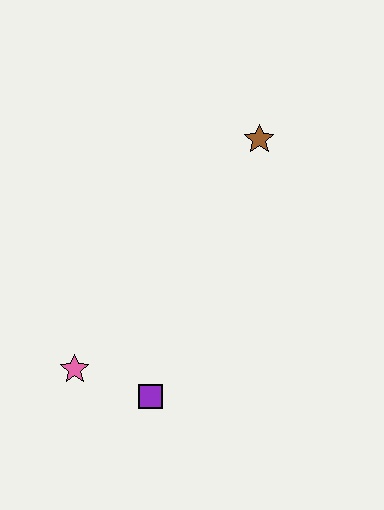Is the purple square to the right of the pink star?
Yes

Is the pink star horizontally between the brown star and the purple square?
No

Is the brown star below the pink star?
No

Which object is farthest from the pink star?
The brown star is farthest from the pink star.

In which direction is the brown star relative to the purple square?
The brown star is above the purple square.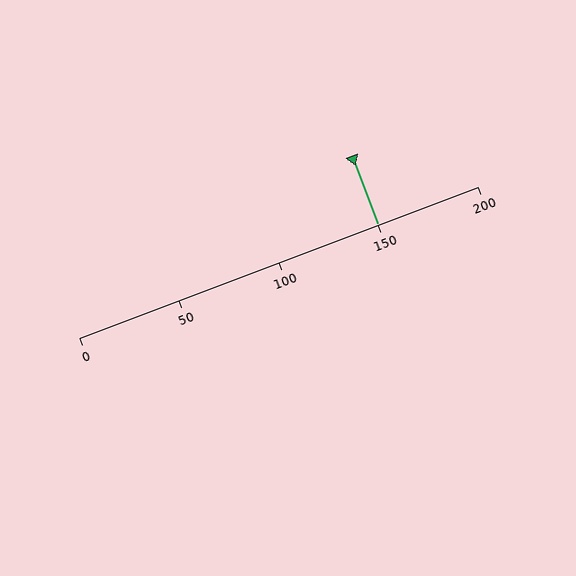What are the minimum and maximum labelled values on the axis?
The axis runs from 0 to 200.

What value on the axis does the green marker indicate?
The marker indicates approximately 150.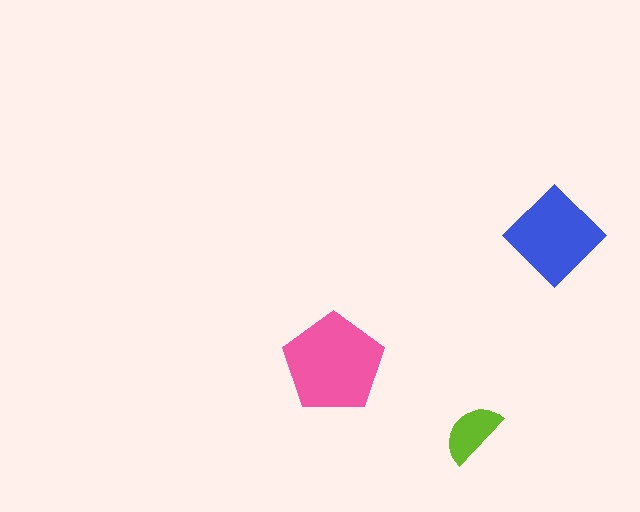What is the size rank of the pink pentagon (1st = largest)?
1st.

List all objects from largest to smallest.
The pink pentagon, the blue diamond, the lime semicircle.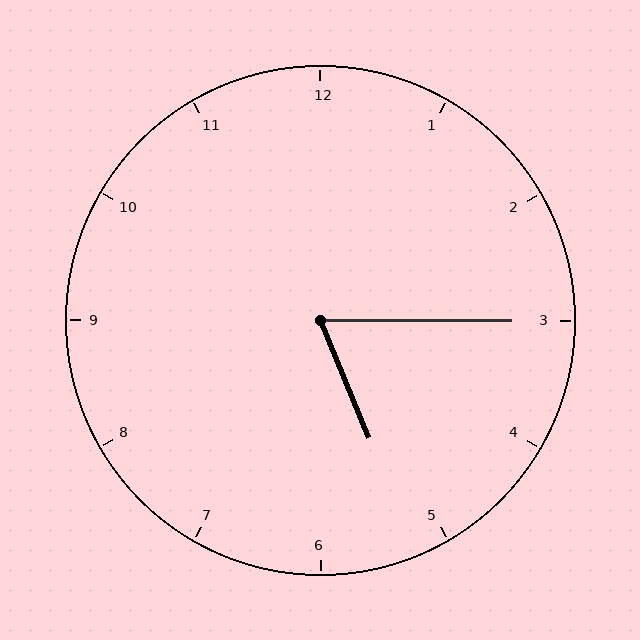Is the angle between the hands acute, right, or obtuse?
It is acute.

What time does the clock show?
5:15.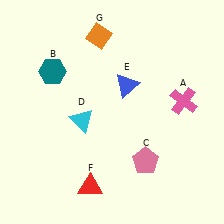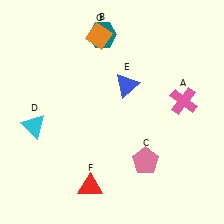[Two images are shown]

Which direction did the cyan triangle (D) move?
The cyan triangle (D) moved left.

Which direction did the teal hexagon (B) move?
The teal hexagon (B) moved right.